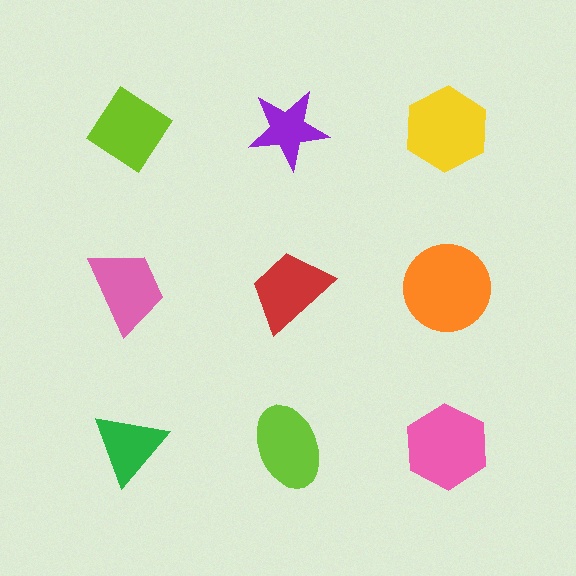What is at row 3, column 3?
A pink hexagon.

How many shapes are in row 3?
3 shapes.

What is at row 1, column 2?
A purple star.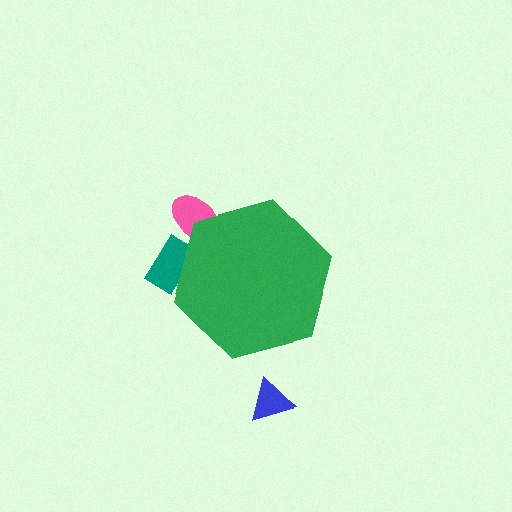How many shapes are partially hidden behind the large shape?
2 shapes are partially hidden.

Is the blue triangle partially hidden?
No, the blue triangle is fully visible.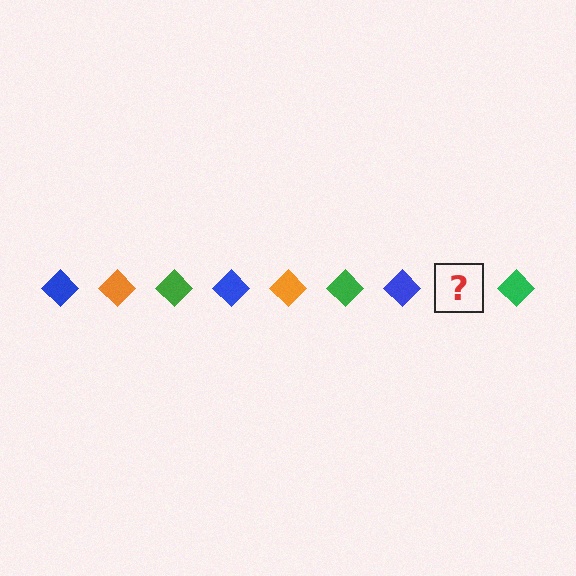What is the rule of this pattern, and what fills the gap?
The rule is that the pattern cycles through blue, orange, green diamonds. The gap should be filled with an orange diamond.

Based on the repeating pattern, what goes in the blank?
The blank should be an orange diamond.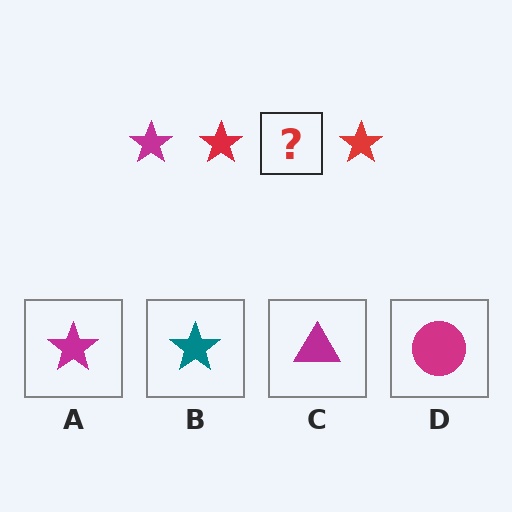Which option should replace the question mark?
Option A.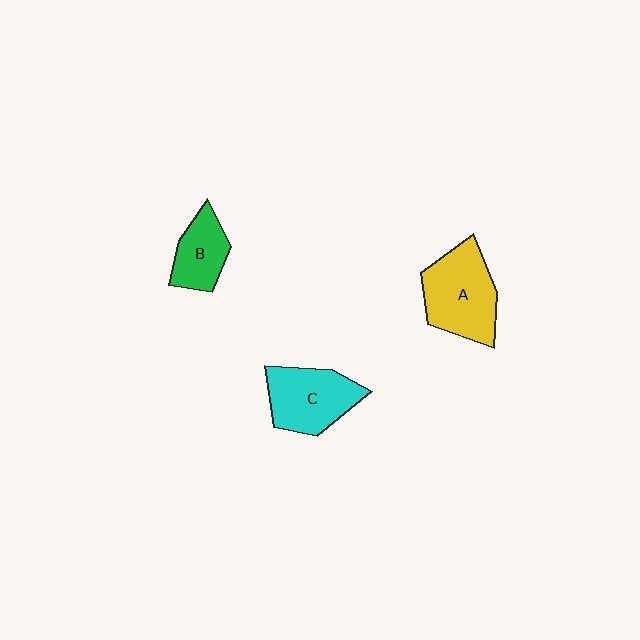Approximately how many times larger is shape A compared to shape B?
Approximately 1.7 times.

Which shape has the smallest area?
Shape B (green).